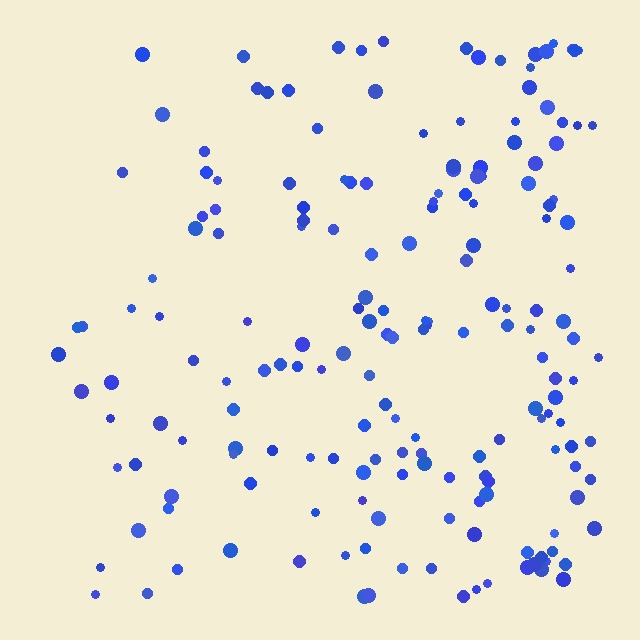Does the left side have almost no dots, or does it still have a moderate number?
Still a moderate number, just noticeably fewer than the right.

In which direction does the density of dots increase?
From left to right, with the right side densest.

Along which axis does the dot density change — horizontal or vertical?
Horizontal.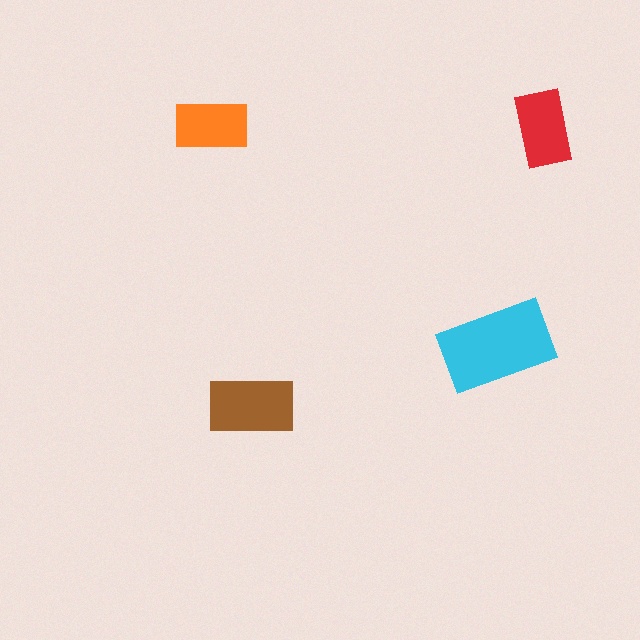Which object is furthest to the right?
The red rectangle is rightmost.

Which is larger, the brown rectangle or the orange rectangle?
The brown one.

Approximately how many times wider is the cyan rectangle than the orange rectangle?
About 1.5 times wider.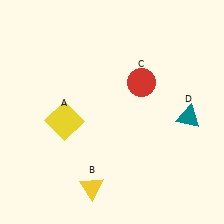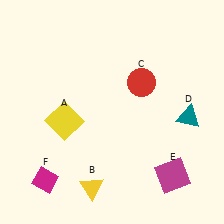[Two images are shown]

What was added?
A magenta square (E), a magenta diamond (F) were added in Image 2.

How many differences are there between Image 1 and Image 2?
There are 2 differences between the two images.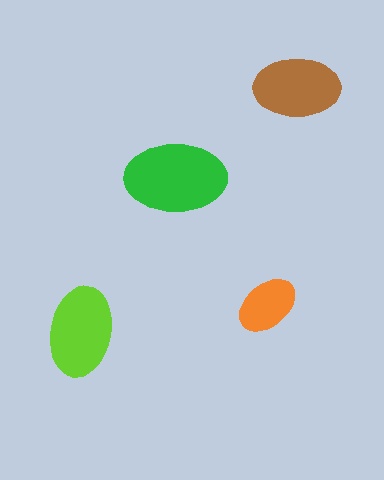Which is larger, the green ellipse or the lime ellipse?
The green one.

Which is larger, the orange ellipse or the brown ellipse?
The brown one.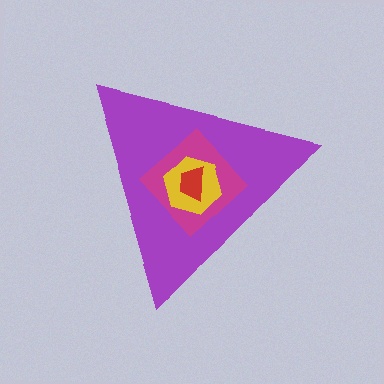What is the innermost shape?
The red trapezoid.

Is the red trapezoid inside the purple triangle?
Yes.